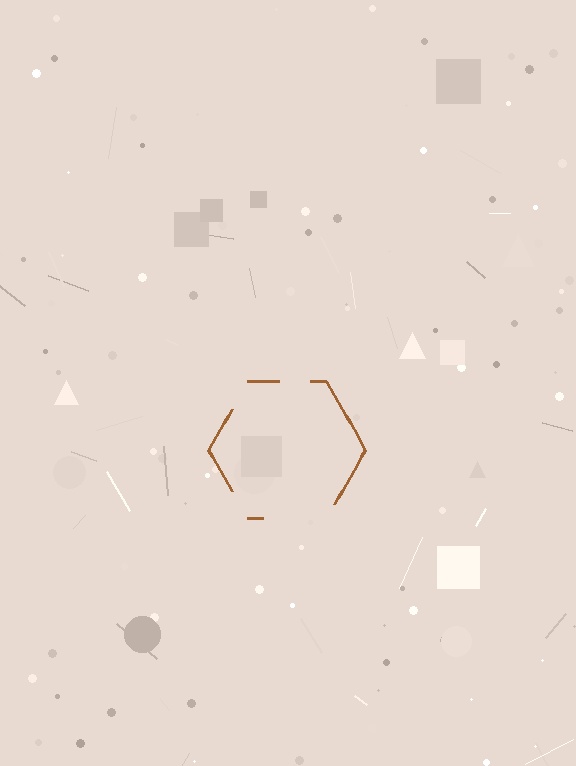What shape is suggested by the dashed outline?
The dashed outline suggests a hexagon.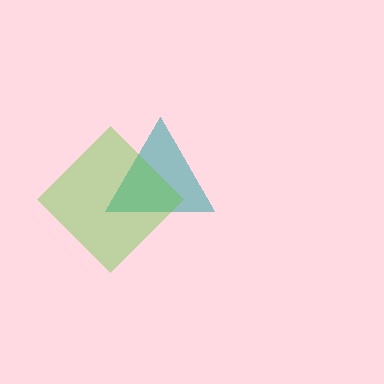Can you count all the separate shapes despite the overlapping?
Yes, there are 2 separate shapes.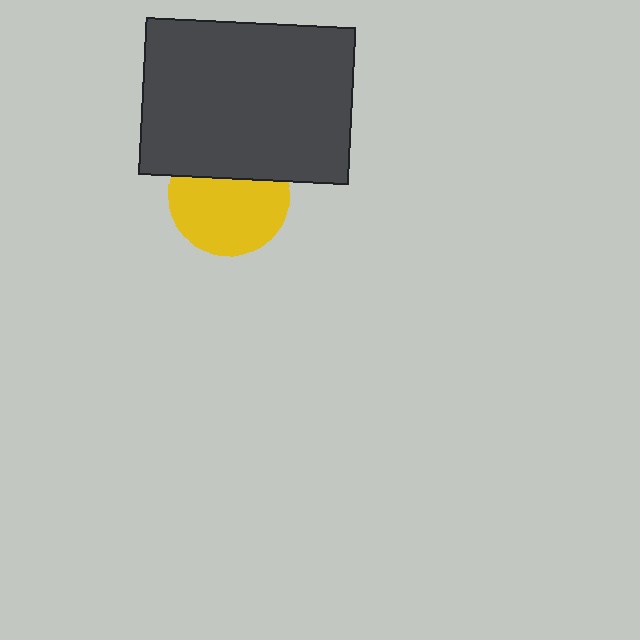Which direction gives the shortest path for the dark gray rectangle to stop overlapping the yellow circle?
Moving up gives the shortest separation.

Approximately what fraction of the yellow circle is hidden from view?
Roughly 33% of the yellow circle is hidden behind the dark gray rectangle.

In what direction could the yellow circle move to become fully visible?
The yellow circle could move down. That would shift it out from behind the dark gray rectangle entirely.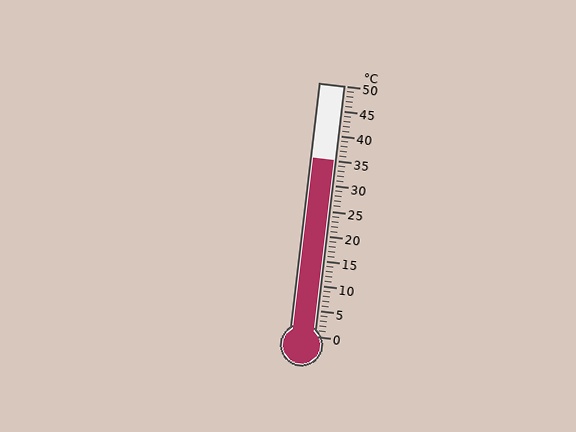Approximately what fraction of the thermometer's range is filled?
The thermometer is filled to approximately 70% of its range.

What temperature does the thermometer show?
The thermometer shows approximately 35°C.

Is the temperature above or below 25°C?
The temperature is above 25°C.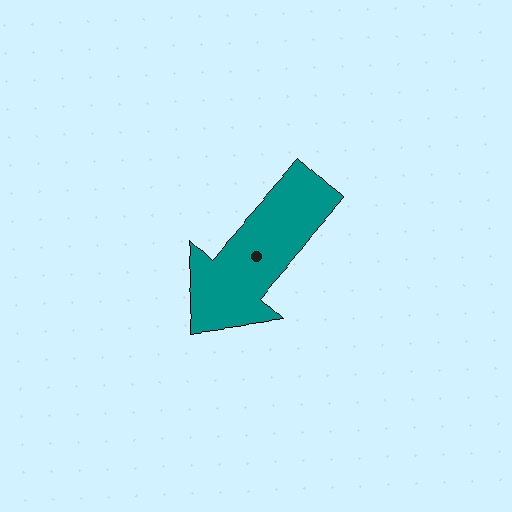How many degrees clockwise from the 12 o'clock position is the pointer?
Approximately 222 degrees.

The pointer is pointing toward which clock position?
Roughly 7 o'clock.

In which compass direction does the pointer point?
Southwest.